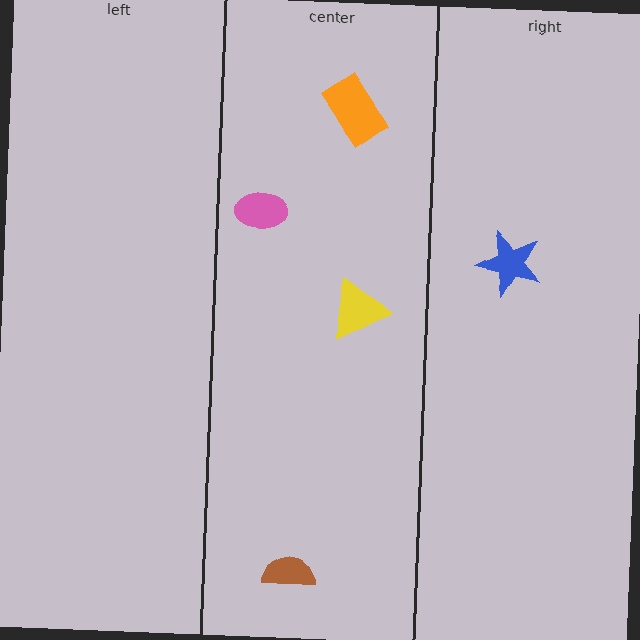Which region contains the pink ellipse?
The center region.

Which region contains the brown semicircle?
The center region.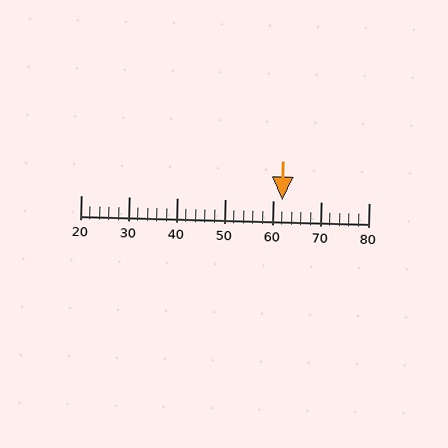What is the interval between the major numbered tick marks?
The major tick marks are spaced 10 units apart.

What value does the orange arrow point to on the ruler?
The orange arrow points to approximately 62.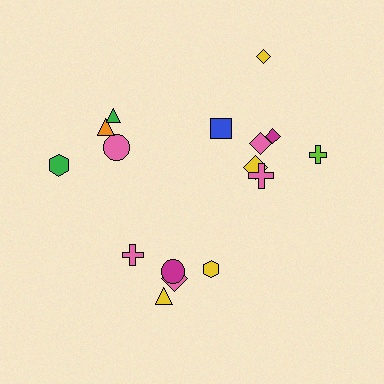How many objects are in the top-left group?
There are 4 objects.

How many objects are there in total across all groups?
There are 16 objects.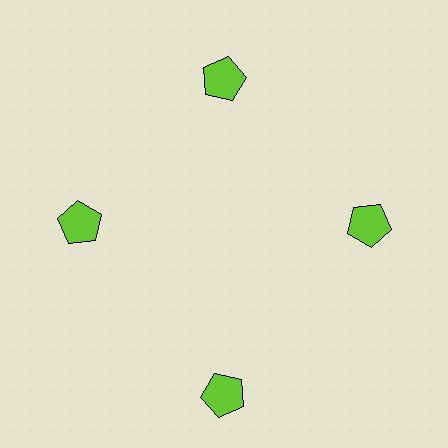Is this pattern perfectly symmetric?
No. The 4 lime pentagons are arranged in a ring, but one element near the 6 o'clock position is pushed outward from the center, breaking the 4-fold rotational symmetry.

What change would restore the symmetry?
The symmetry would be restored by moving it inward, back onto the ring so that all 4 pentagons sit at equal angles and equal distance from the center.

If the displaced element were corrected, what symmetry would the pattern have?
It would have 4-fold rotational symmetry — the pattern would map onto itself every 90 degrees.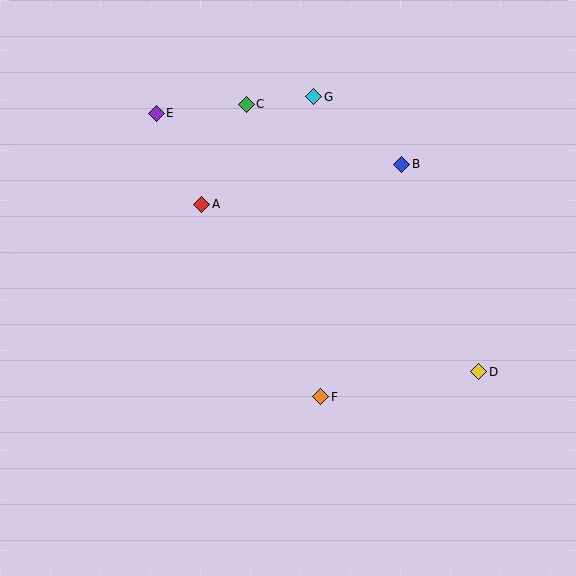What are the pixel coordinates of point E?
Point E is at (156, 113).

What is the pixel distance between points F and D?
The distance between F and D is 160 pixels.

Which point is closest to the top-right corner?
Point B is closest to the top-right corner.